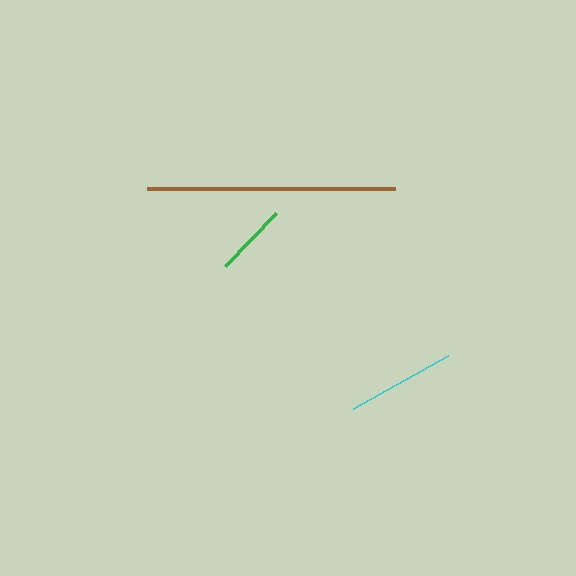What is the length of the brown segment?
The brown segment is approximately 248 pixels long.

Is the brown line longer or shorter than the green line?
The brown line is longer than the green line.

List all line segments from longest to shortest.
From longest to shortest: brown, cyan, green.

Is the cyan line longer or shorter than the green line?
The cyan line is longer than the green line.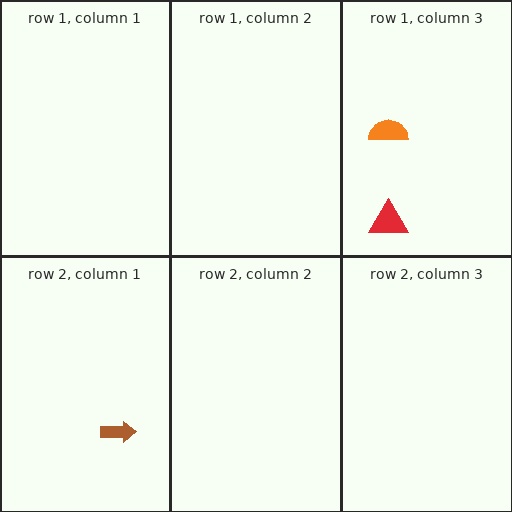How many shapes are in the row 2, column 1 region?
1.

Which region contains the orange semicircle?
The row 1, column 3 region.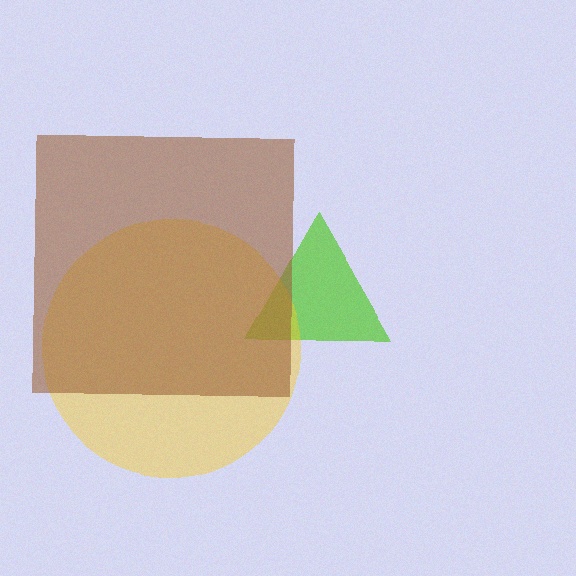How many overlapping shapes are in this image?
There are 3 overlapping shapes in the image.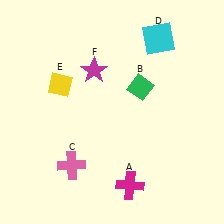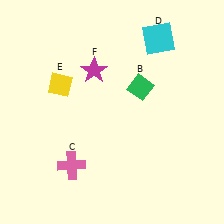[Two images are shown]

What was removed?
The magenta cross (A) was removed in Image 2.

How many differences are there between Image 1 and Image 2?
There is 1 difference between the two images.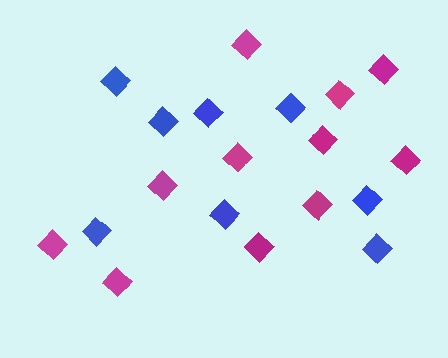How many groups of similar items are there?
There are 2 groups: one group of magenta diamonds (11) and one group of blue diamonds (8).